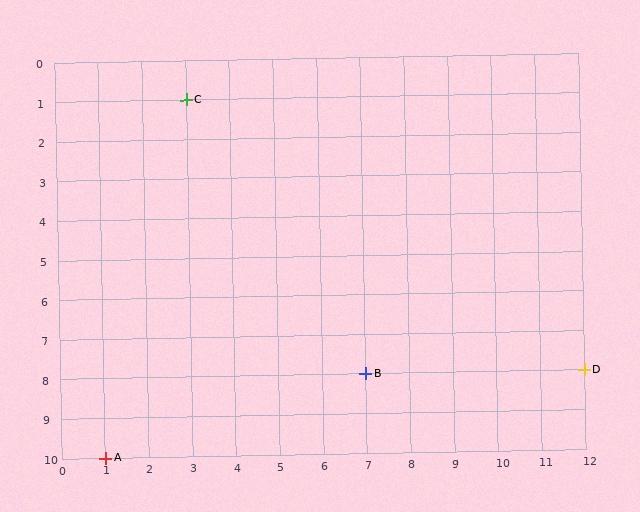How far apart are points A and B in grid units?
Points A and B are 6 columns and 2 rows apart (about 6.3 grid units diagonally).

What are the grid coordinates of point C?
Point C is at grid coordinates (3, 1).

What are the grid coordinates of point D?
Point D is at grid coordinates (12, 8).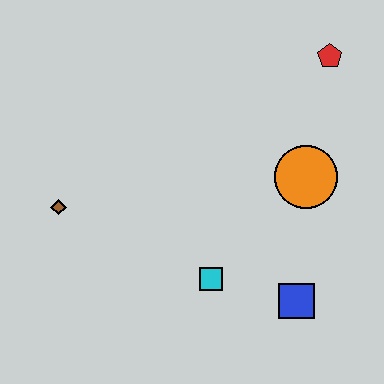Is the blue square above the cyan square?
No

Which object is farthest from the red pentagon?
The brown diamond is farthest from the red pentagon.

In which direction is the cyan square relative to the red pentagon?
The cyan square is below the red pentagon.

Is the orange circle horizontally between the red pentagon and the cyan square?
Yes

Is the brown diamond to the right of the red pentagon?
No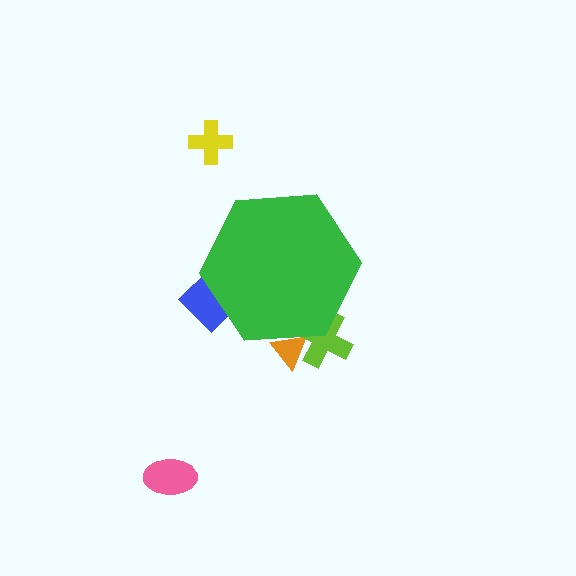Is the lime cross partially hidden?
Yes, the lime cross is partially hidden behind the green hexagon.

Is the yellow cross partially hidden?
No, the yellow cross is fully visible.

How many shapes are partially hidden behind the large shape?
3 shapes are partially hidden.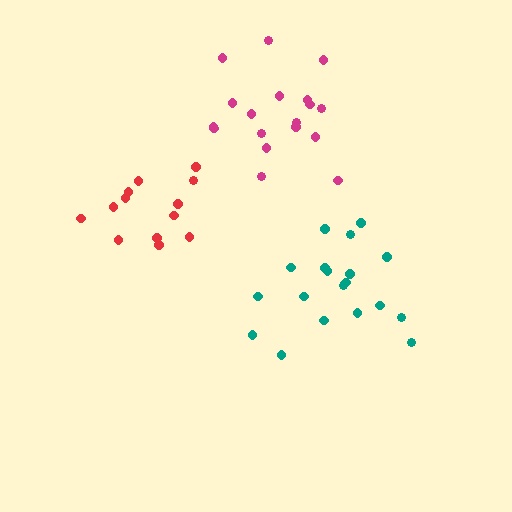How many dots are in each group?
Group 1: 19 dots, Group 2: 13 dots, Group 3: 18 dots (50 total).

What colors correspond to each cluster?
The clusters are colored: teal, red, magenta.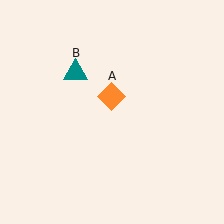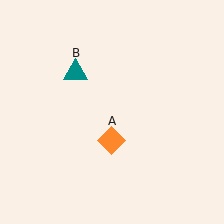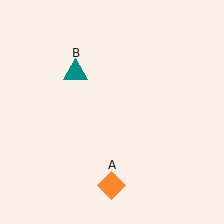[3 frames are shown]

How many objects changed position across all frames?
1 object changed position: orange diamond (object A).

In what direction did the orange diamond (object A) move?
The orange diamond (object A) moved down.